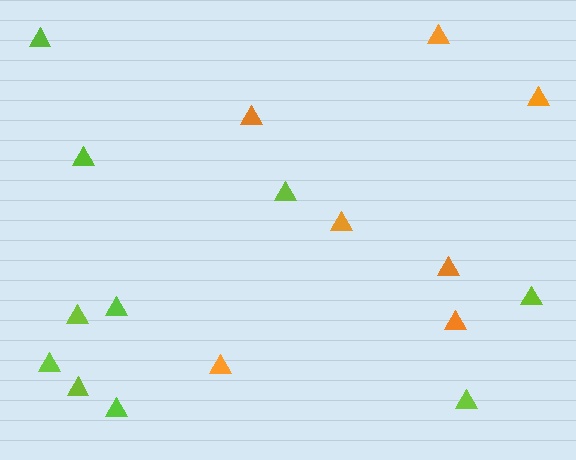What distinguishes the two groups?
There are 2 groups: one group of lime triangles (10) and one group of orange triangles (7).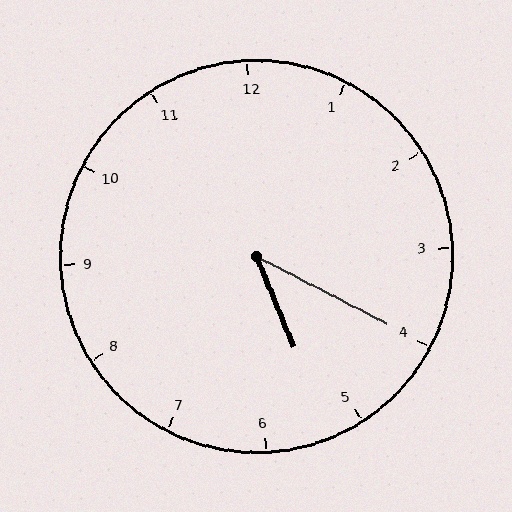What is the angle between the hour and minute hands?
Approximately 40 degrees.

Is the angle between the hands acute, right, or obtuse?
It is acute.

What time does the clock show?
5:20.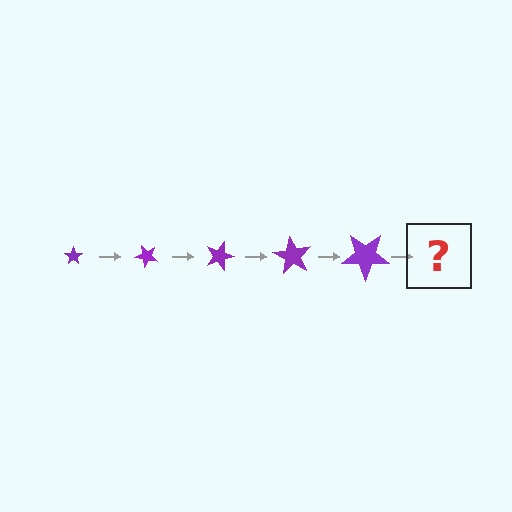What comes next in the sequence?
The next element should be a star, larger than the previous one and rotated 225 degrees from the start.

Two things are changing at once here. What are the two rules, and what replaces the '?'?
The two rules are that the star grows larger each step and it rotates 45 degrees each step. The '?' should be a star, larger than the previous one and rotated 225 degrees from the start.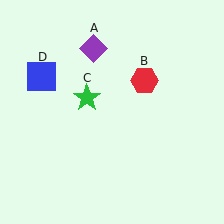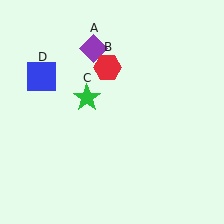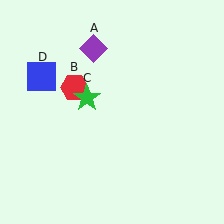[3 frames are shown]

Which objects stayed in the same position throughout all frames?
Purple diamond (object A) and green star (object C) and blue square (object D) remained stationary.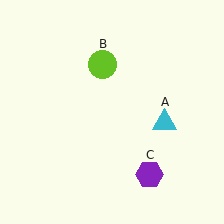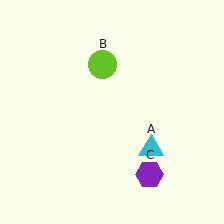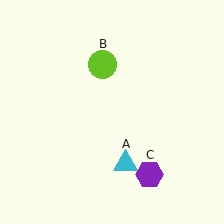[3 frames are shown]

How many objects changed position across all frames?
1 object changed position: cyan triangle (object A).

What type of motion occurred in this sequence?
The cyan triangle (object A) rotated clockwise around the center of the scene.